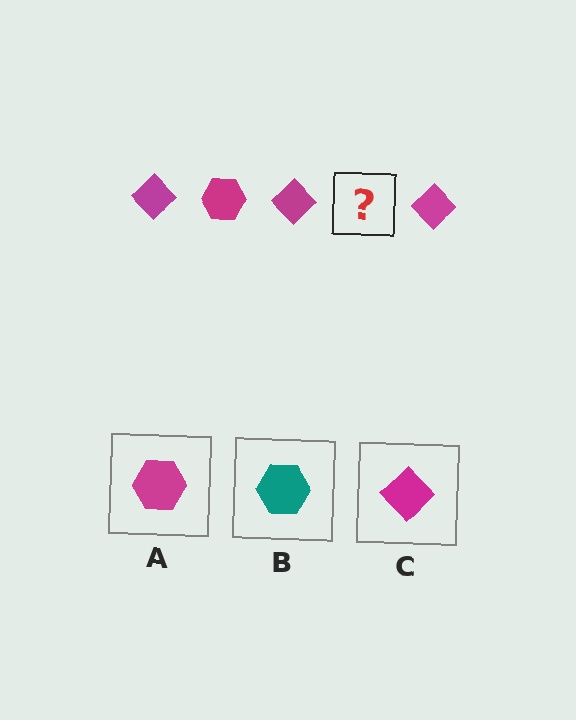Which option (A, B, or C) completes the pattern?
A.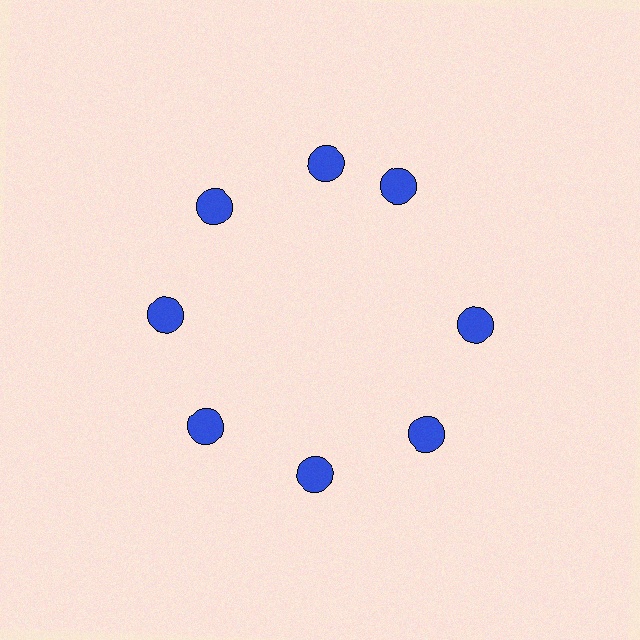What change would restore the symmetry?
The symmetry would be restored by rotating it back into even spacing with its neighbors so that all 8 circles sit at equal angles and equal distance from the center.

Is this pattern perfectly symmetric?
No. The 8 blue circles are arranged in a ring, but one element near the 2 o'clock position is rotated out of alignment along the ring, breaking the 8-fold rotational symmetry.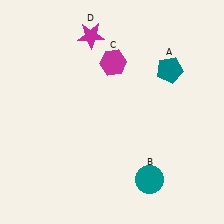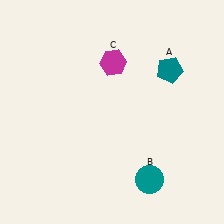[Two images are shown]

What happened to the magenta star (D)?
The magenta star (D) was removed in Image 2. It was in the top-left area of Image 1.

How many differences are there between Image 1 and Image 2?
There is 1 difference between the two images.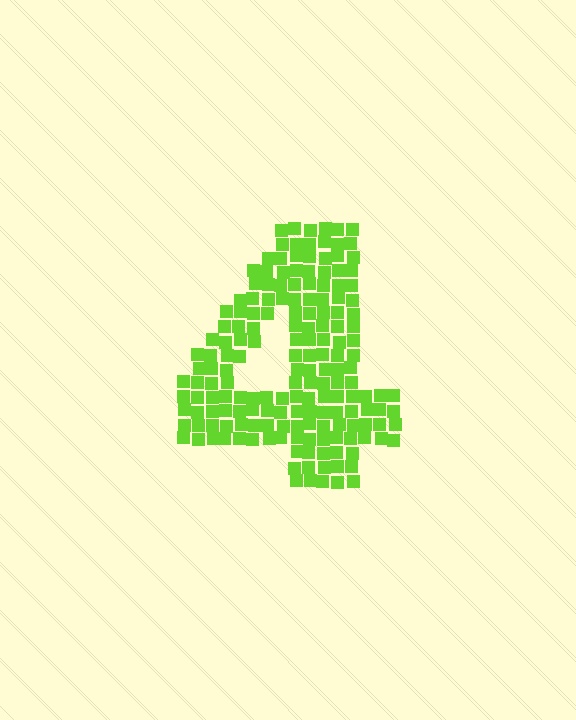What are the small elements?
The small elements are squares.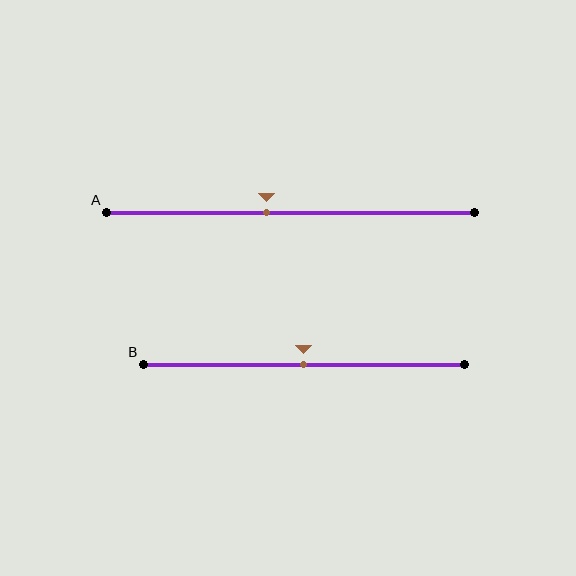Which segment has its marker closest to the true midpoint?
Segment B has its marker closest to the true midpoint.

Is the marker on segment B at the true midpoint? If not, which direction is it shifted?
Yes, the marker on segment B is at the true midpoint.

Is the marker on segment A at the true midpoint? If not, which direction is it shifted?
No, the marker on segment A is shifted to the left by about 6% of the segment length.